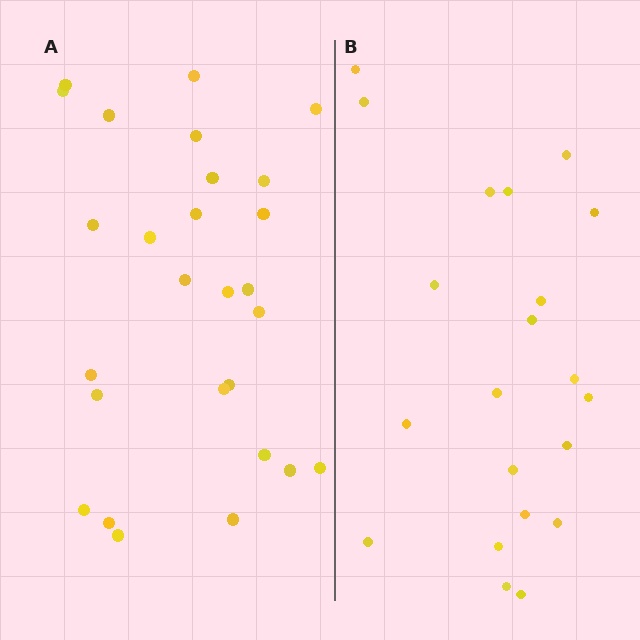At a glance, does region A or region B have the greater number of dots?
Region A (the left region) has more dots.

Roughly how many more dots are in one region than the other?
Region A has about 6 more dots than region B.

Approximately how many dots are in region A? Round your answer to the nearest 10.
About 30 dots. (The exact count is 27, which rounds to 30.)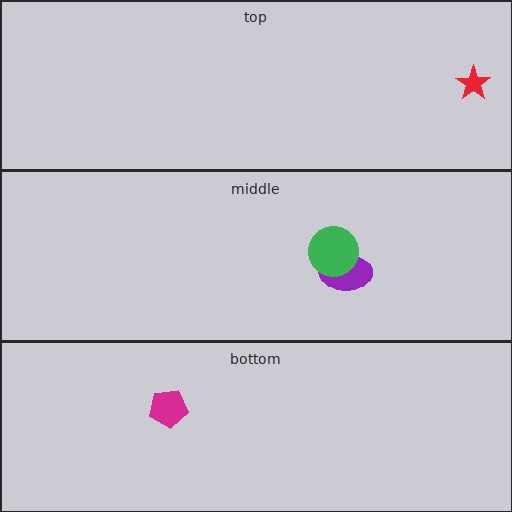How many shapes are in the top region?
1.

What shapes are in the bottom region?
The magenta pentagon.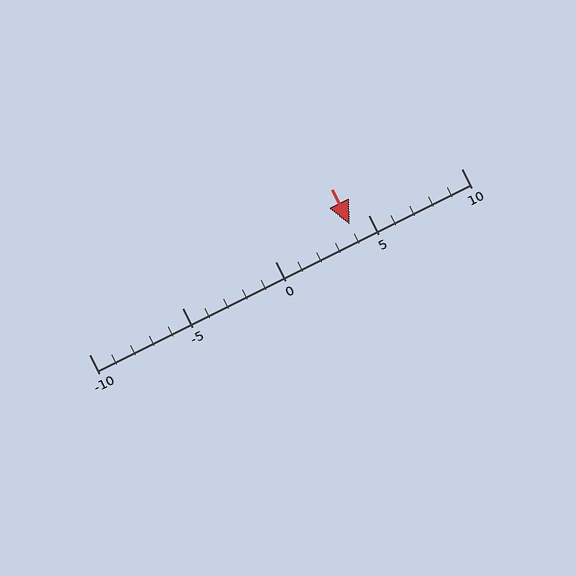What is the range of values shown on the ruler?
The ruler shows values from -10 to 10.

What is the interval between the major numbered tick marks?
The major tick marks are spaced 5 units apart.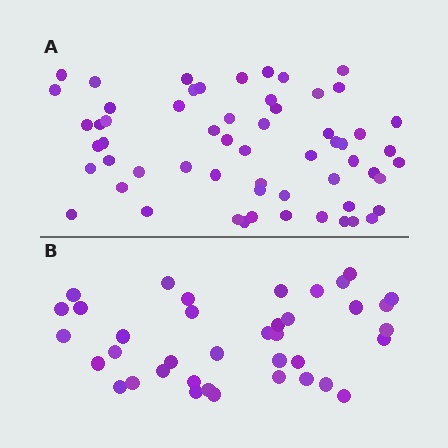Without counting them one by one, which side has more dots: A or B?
Region A (the top region) has more dots.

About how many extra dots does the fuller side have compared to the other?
Region A has approximately 20 more dots than region B.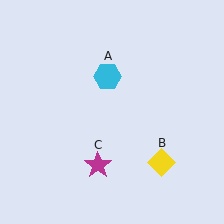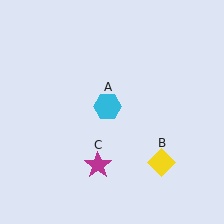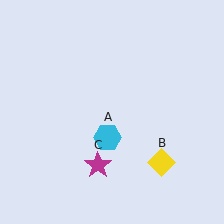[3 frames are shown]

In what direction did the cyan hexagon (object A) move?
The cyan hexagon (object A) moved down.